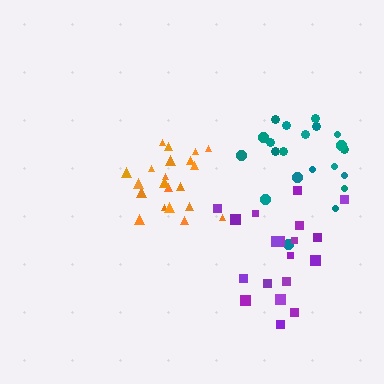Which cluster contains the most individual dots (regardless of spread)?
Orange (21).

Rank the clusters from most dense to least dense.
orange, purple, teal.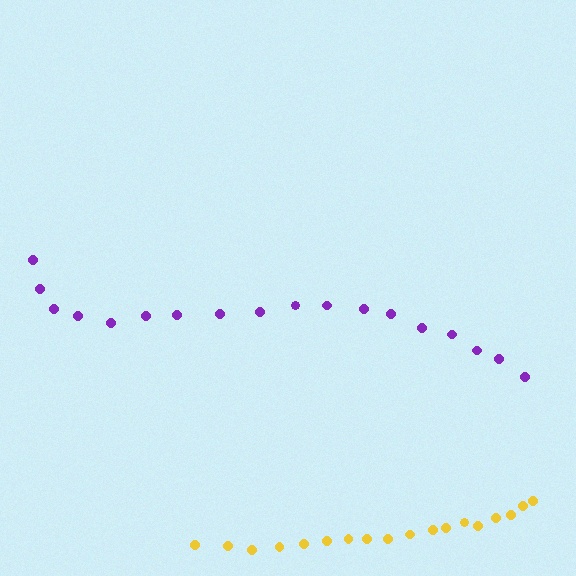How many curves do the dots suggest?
There are 2 distinct paths.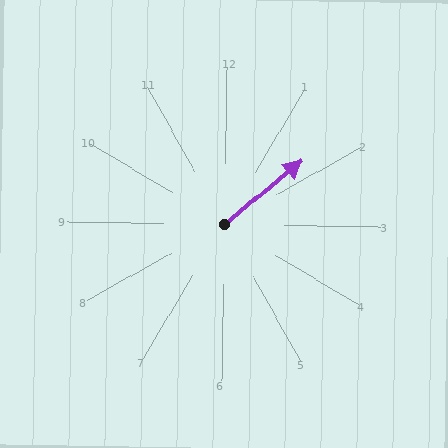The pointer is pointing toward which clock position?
Roughly 2 o'clock.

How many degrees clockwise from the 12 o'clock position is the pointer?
Approximately 50 degrees.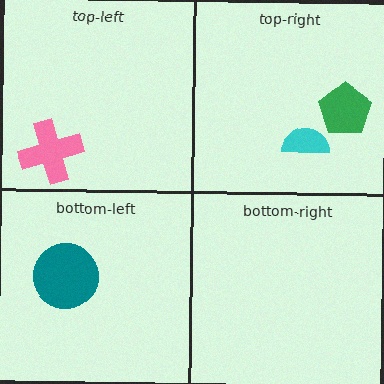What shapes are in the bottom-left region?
The teal circle.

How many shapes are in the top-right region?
2.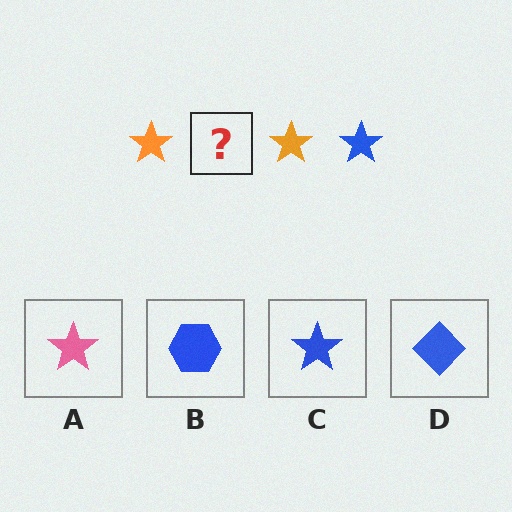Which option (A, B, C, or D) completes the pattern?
C.